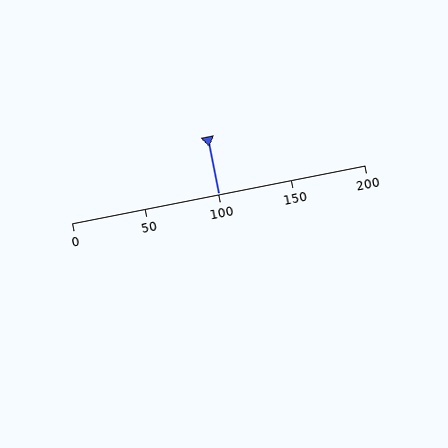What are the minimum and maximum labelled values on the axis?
The axis runs from 0 to 200.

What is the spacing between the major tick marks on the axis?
The major ticks are spaced 50 apart.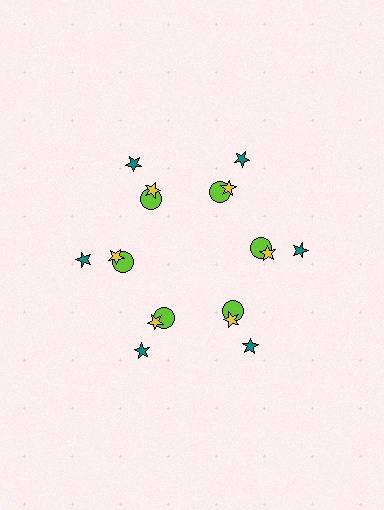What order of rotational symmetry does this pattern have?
This pattern has 6-fold rotational symmetry.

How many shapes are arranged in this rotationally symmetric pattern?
There are 18 shapes, arranged in 6 groups of 3.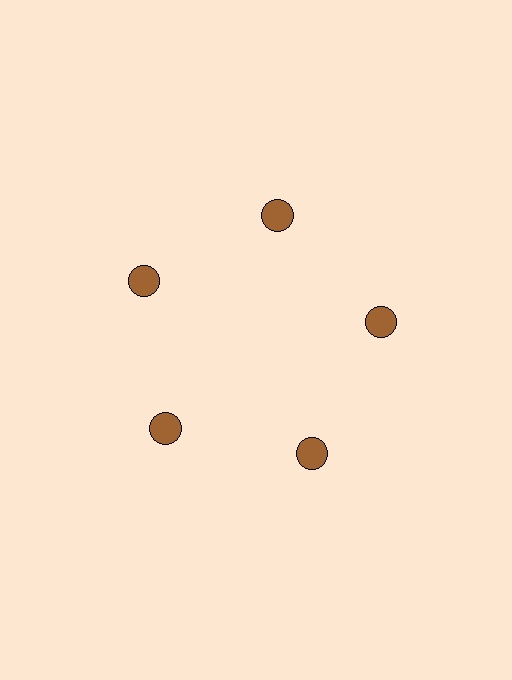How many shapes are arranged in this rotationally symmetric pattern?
There are 5 shapes, arranged in 5 groups of 1.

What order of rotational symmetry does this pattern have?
This pattern has 5-fold rotational symmetry.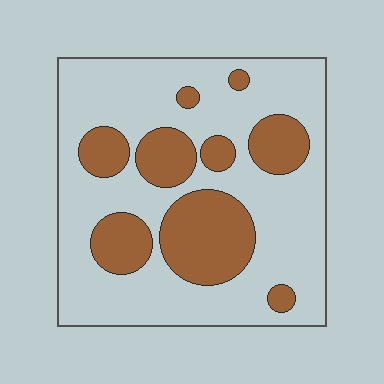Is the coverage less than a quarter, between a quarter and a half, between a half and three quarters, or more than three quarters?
Between a quarter and a half.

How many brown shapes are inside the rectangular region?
9.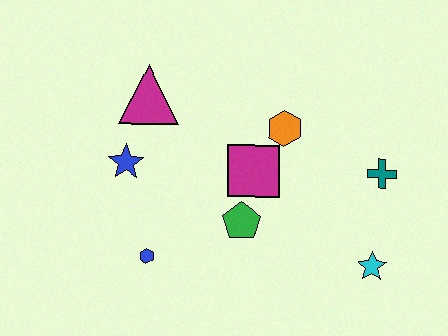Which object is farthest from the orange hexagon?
The blue hexagon is farthest from the orange hexagon.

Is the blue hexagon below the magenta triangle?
Yes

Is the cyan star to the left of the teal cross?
Yes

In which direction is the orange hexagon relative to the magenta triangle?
The orange hexagon is to the right of the magenta triangle.